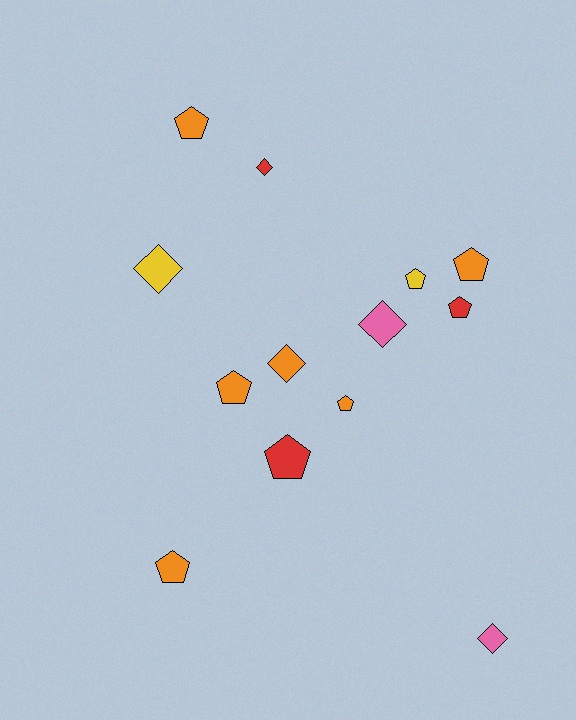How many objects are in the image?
There are 13 objects.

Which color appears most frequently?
Orange, with 6 objects.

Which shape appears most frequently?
Pentagon, with 8 objects.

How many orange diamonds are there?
There is 1 orange diamond.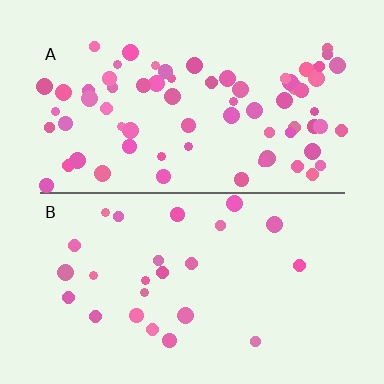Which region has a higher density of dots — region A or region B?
A (the top).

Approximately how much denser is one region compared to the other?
Approximately 2.9× — region A over region B.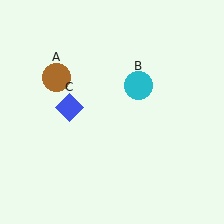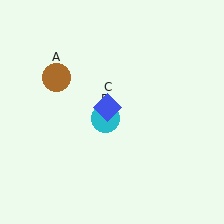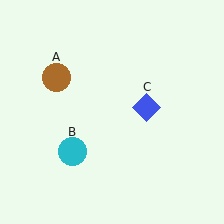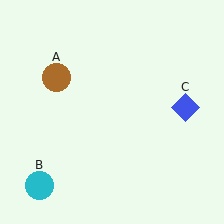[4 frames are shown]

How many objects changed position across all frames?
2 objects changed position: cyan circle (object B), blue diamond (object C).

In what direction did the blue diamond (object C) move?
The blue diamond (object C) moved right.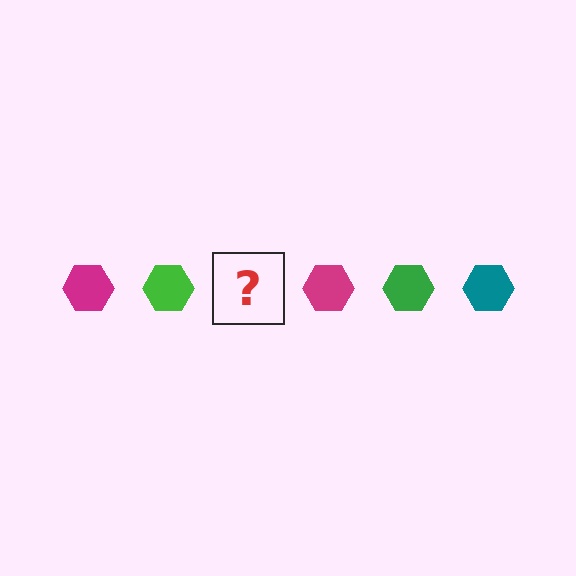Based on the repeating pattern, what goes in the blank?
The blank should be a teal hexagon.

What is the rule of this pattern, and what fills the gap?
The rule is that the pattern cycles through magenta, green, teal hexagons. The gap should be filled with a teal hexagon.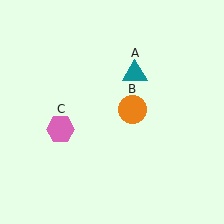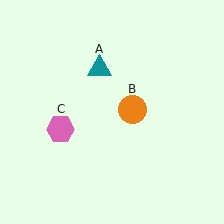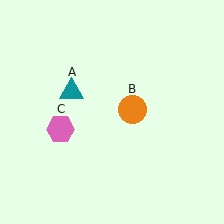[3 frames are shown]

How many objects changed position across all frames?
1 object changed position: teal triangle (object A).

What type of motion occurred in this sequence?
The teal triangle (object A) rotated counterclockwise around the center of the scene.